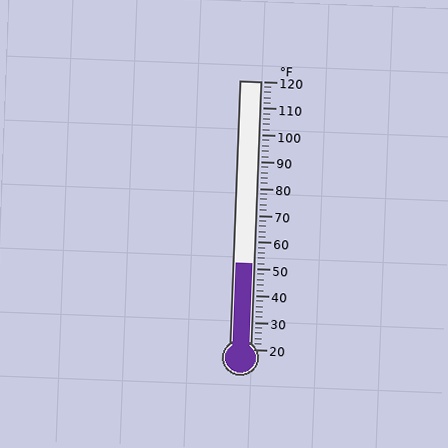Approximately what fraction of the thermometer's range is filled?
The thermometer is filled to approximately 30% of its range.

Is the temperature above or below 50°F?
The temperature is above 50°F.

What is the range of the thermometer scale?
The thermometer scale ranges from 20°F to 120°F.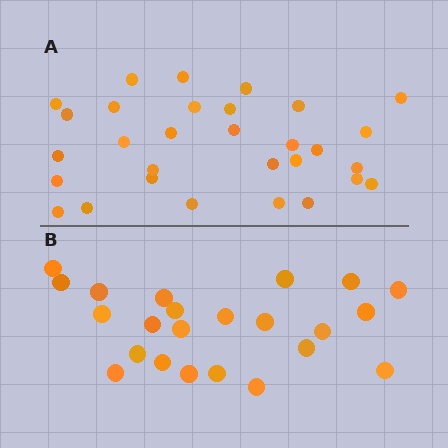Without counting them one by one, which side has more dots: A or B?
Region A (the top region) has more dots.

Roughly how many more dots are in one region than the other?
Region A has roughly 8 or so more dots than region B.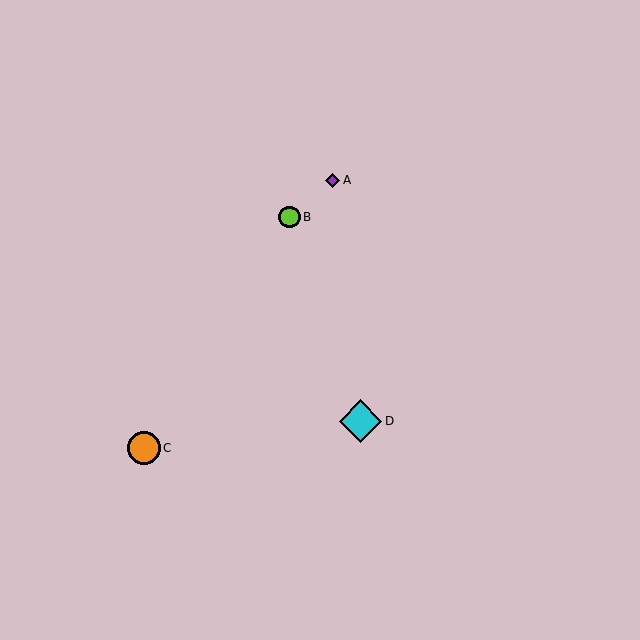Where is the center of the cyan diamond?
The center of the cyan diamond is at (360, 421).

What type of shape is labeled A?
Shape A is a purple diamond.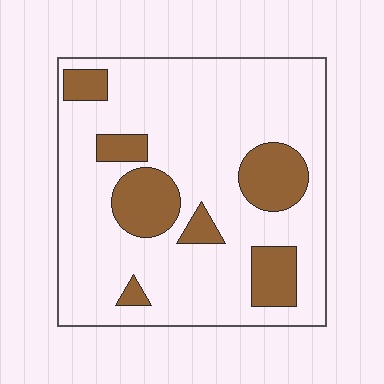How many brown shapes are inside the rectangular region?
7.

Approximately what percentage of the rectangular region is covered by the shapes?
Approximately 20%.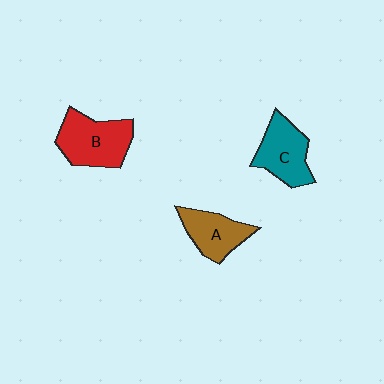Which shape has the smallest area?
Shape A (brown).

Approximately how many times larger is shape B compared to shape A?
Approximately 1.4 times.